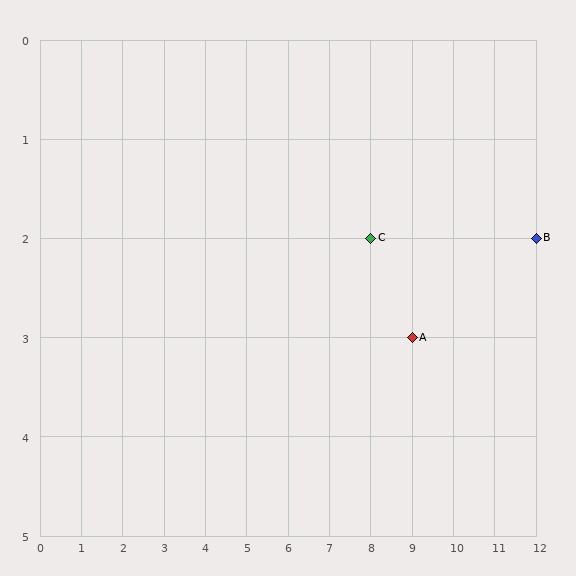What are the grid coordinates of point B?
Point B is at grid coordinates (12, 2).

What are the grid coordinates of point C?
Point C is at grid coordinates (8, 2).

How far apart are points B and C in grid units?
Points B and C are 4 columns apart.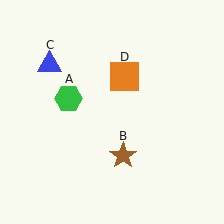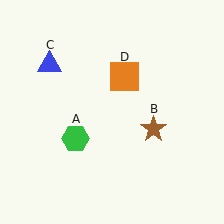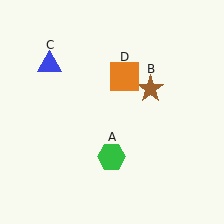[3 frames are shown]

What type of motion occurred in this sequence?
The green hexagon (object A), brown star (object B) rotated counterclockwise around the center of the scene.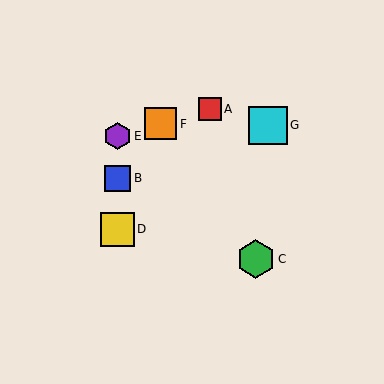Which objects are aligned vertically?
Objects B, D, E are aligned vertically.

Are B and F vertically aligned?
No, B is at x≈118 and F is at x≈161.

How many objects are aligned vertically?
3 objects (B, D, E) are aligned vertically.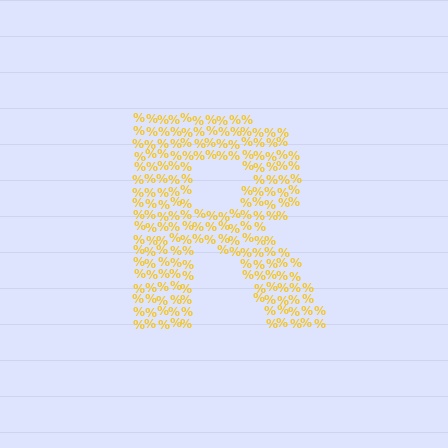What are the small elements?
The small elements are percent signs.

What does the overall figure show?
The overall figure shows the letter R.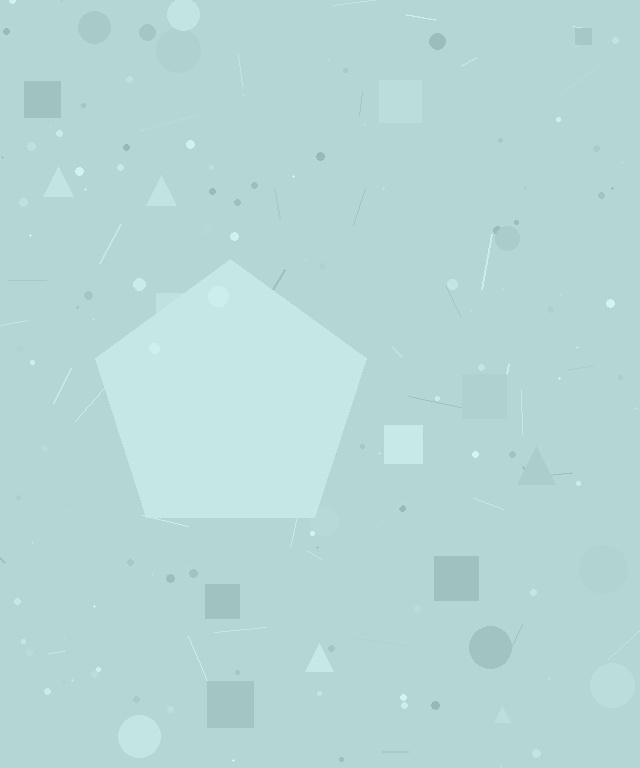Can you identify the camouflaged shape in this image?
The camouflaged shape is a pentagon.